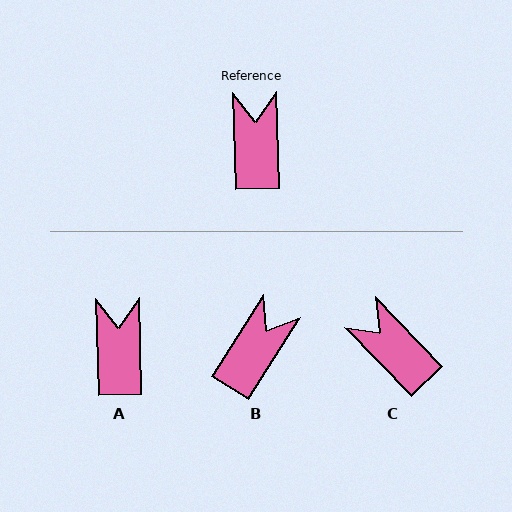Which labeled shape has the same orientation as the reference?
A.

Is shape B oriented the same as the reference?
No, it is off by about 34 degrees.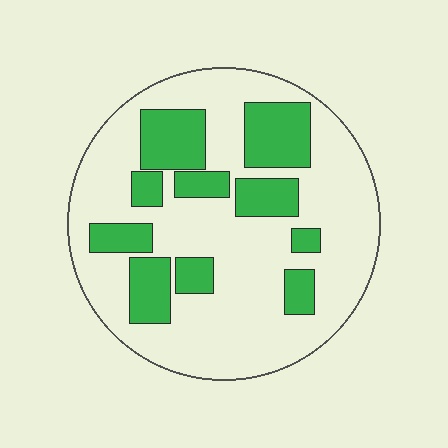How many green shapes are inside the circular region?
10.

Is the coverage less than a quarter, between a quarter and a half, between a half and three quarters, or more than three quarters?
Between a quarter and a half.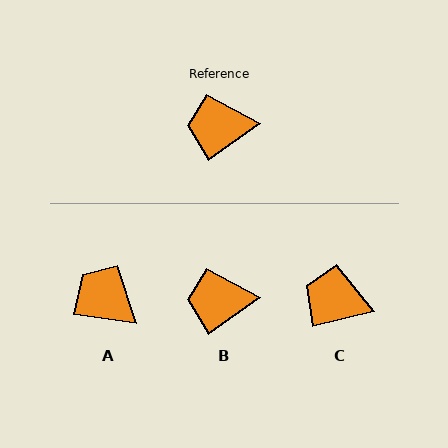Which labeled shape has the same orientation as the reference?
B.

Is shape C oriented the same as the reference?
No, it is off by about 23 degrees.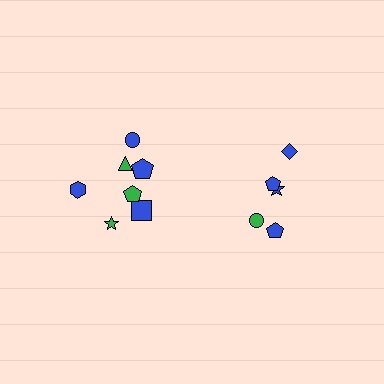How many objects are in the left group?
There are 7 objects.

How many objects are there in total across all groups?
There are 12 objects.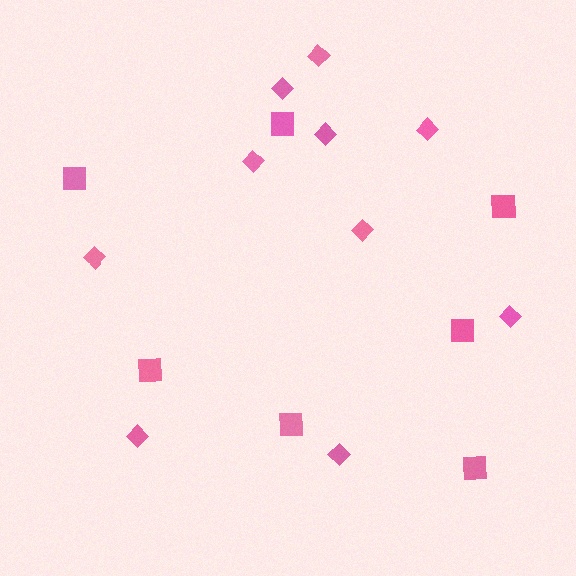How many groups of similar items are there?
There are 2 groups: one group of diamonds (10) and one group of squares (7).